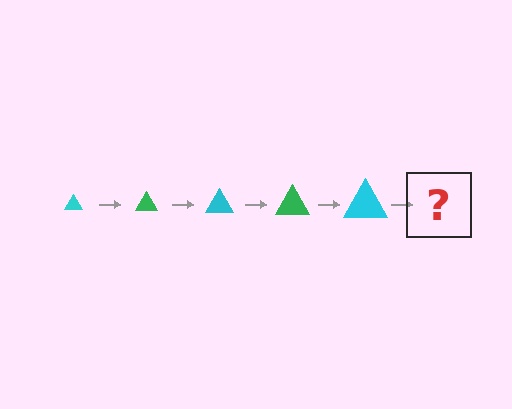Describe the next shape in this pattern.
It should be a green triangle, larger than the previous one.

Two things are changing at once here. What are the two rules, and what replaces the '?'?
The two rules are that the triangle grows larger each step and the color cycles through cyan and green. The '?' should be a green triangle, larger than the previous one.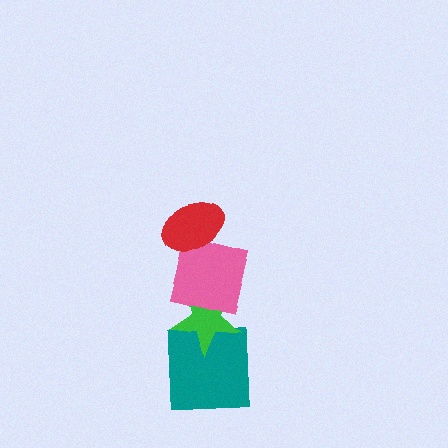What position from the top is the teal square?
The teal square is 4th from the top.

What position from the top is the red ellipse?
The red ellipse is 1st from the top.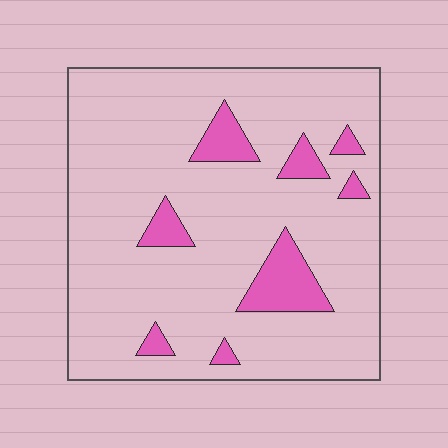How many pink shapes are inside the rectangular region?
8.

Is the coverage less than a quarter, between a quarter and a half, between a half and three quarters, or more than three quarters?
Less than a quarter.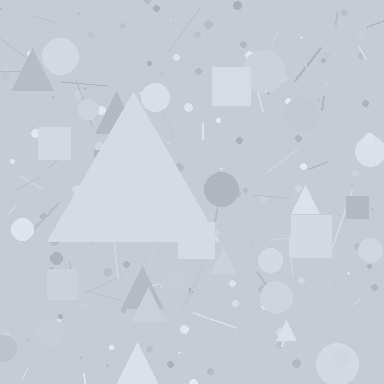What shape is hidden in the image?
A triangle is hidden in the image.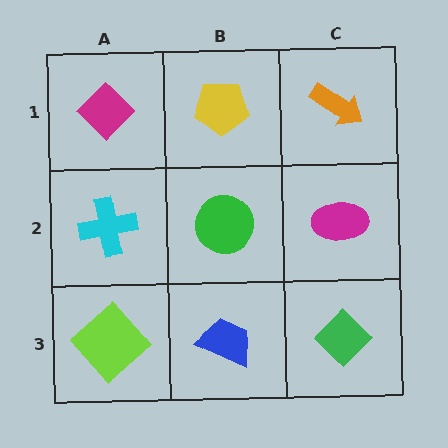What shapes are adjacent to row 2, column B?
A yellow pentagon (row 1, column B), a blue trapezoid (row 3, column B), a cyan cross (row 2, column A), a magenta ellipse (row 2, column C).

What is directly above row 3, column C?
A magenta ellipse.